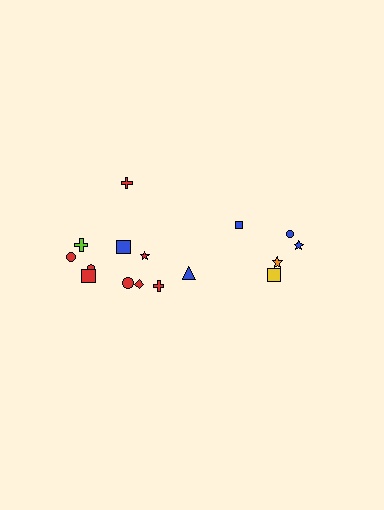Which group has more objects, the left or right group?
The left group.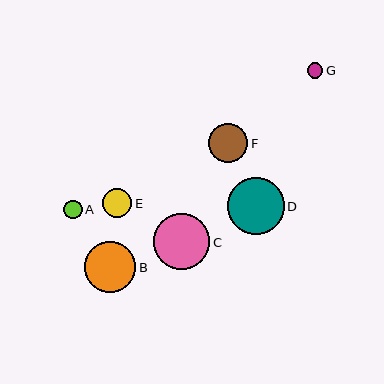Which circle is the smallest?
Circle G is the smallest with a size of approximately 16 pixels.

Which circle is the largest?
Circle D is the largest with a size of approximately 57 pixels.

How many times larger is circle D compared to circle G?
Circle D is approximately 3.6 times the size of circle G.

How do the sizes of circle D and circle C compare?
Circle D and circle C are approximately the same size.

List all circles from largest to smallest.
From largest to smallest: D, C, B, F, E, A, G.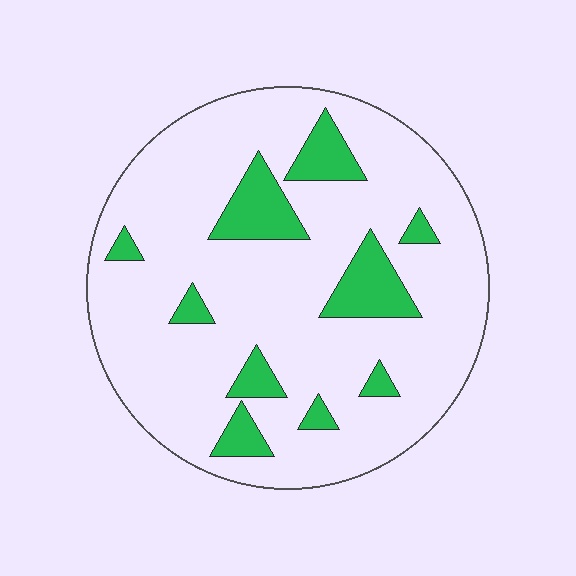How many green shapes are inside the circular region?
10.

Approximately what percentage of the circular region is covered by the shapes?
Approximately 15%.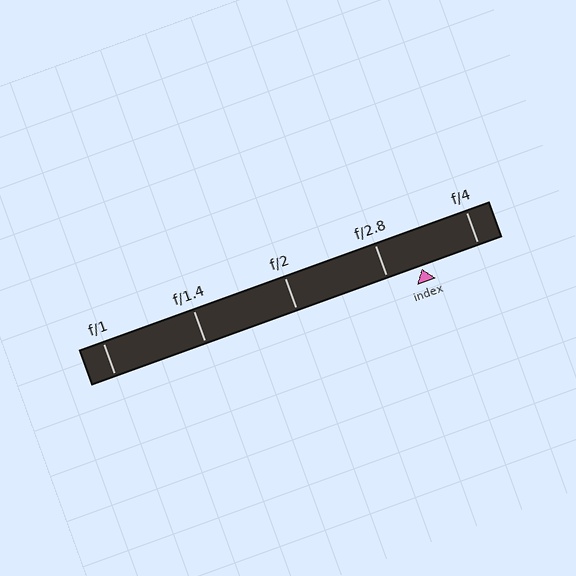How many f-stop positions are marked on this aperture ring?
There are 5 f-stop positions marked.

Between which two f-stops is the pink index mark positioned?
The index mark is between f/2.8 and f/4.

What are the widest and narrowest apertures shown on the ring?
The widest aperture shown is f/1 and the narrowest is f/4.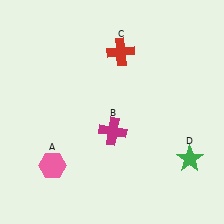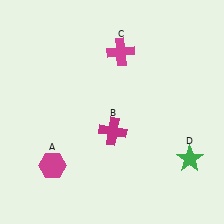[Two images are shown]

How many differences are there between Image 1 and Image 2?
There are 2 differences between the two images.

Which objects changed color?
A changed from pink to magenta. C changed from red to magenta.